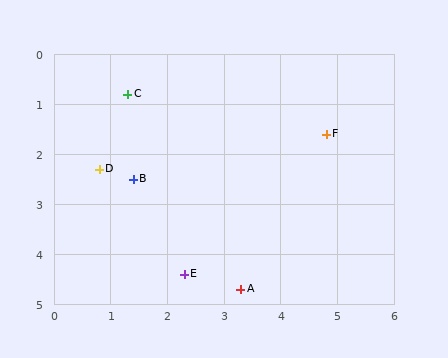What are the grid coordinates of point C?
Point C is at approximately (1.3, 0.8).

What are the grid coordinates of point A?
Point A is at approximately (3.3, 4.7).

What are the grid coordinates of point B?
Point B is at approximately (1.4, 2.5).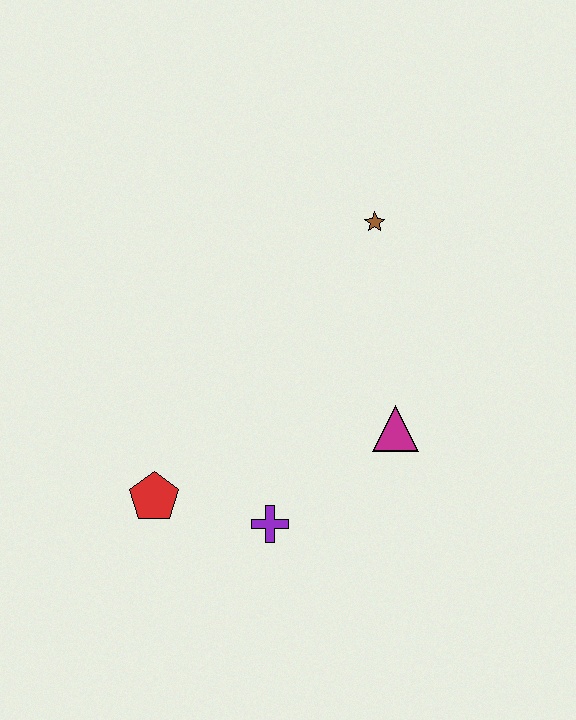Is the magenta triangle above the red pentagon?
Yes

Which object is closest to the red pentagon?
The purple cross is closest to the red pentagon.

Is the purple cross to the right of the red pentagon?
Yes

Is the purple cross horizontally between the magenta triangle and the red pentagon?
Yes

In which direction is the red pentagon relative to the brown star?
The red pentagon is below the brown star.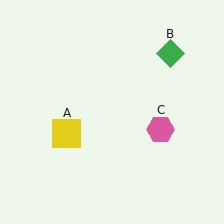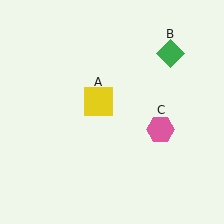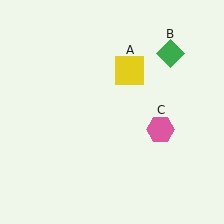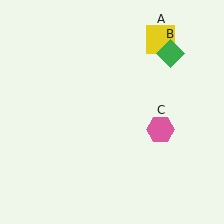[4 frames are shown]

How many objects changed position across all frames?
1 object changed position: yellow square (object A).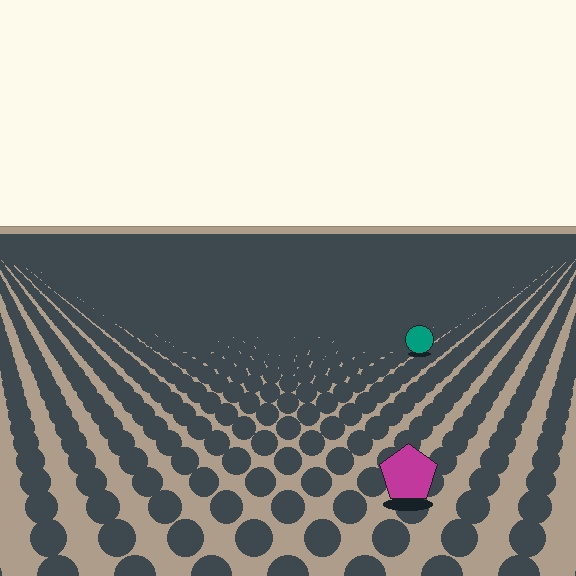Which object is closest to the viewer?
The magenta pentagon is closest. The texture marks near it are larger and more spread out.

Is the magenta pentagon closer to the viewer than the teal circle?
Yes. The magenta pentagon is closer — you can tell from the texture gradient: the ground texture is coarser near it.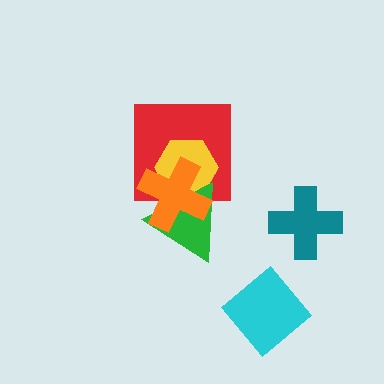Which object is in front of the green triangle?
The orange cross is in front of the green triangle.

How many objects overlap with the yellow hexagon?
3 objects overlap with the yellow hexagon.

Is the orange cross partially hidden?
No, no other shape covers it.